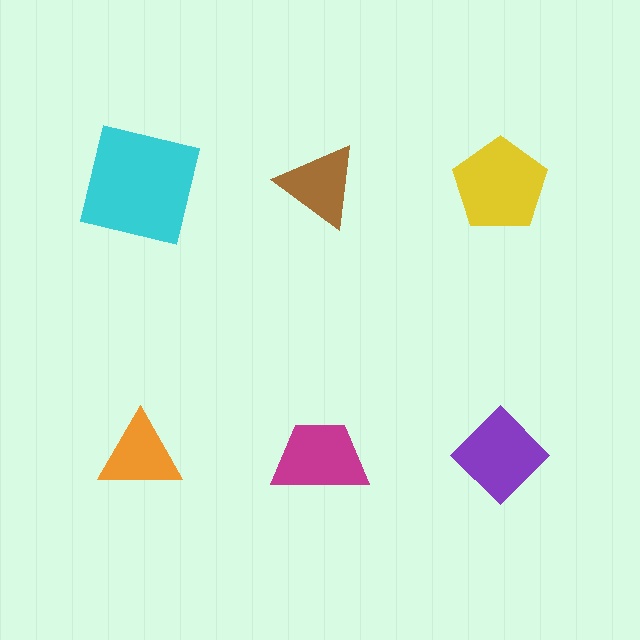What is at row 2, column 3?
A purple diamond.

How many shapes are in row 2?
3 shapes.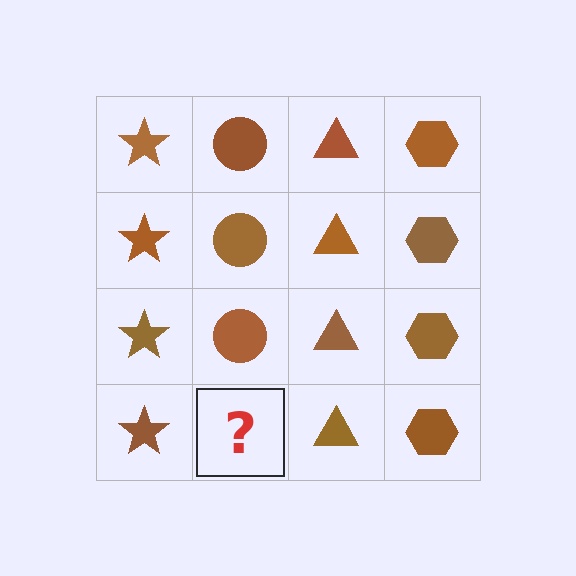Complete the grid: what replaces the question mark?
The question mark should be replaced with a brown circle.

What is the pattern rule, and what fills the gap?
The rule is that each column has a consistent shape. The gap should be filled with a brown circle.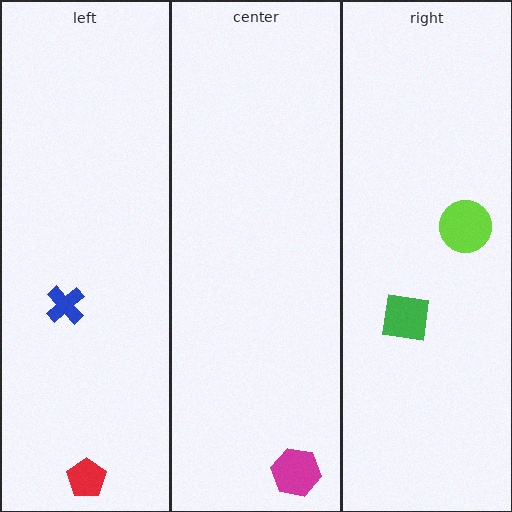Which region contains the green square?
The right region.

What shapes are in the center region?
The magenta hexagon.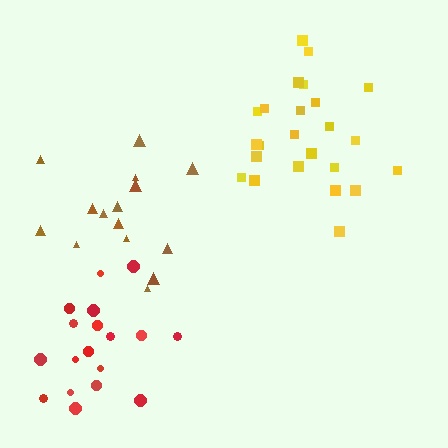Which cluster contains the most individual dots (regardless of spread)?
Yellow (24).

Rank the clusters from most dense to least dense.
yellow, red, brown.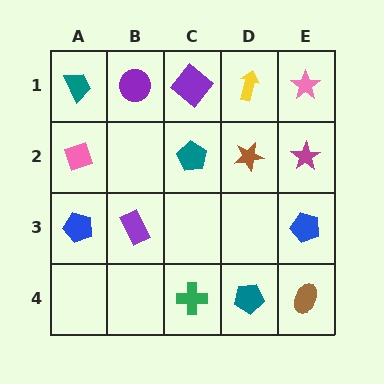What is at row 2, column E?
A magenta star.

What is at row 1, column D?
A yellow arrow.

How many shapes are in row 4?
3 shapes.